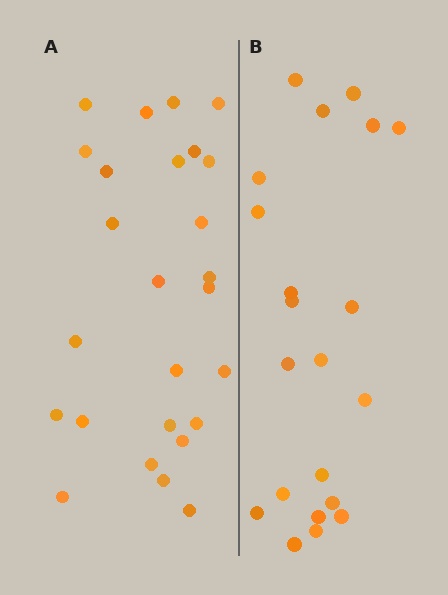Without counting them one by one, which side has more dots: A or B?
Region A (the left region) has more dots.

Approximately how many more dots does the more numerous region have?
Region A has about 5 more dots than region B.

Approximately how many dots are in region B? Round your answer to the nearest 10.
About 20 dots. (The exact count is 21, which rounds to 20.)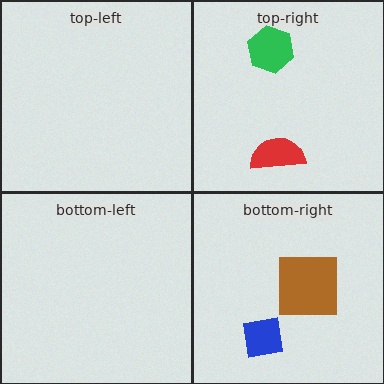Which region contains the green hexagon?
The top-right region.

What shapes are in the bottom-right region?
The blue square, the brown square.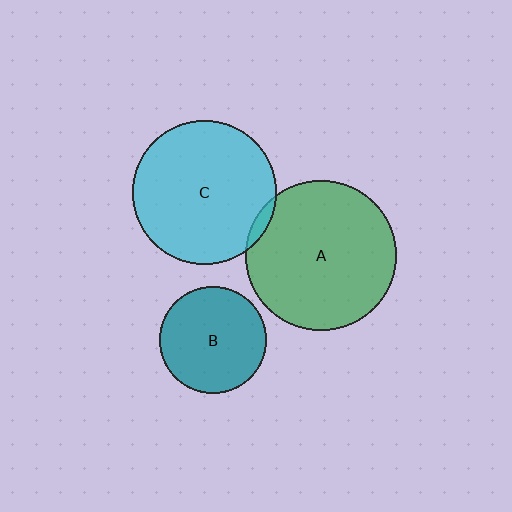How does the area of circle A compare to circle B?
Approximately 2.0 times.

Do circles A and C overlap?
Yes.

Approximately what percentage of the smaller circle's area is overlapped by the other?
Approximately 5%.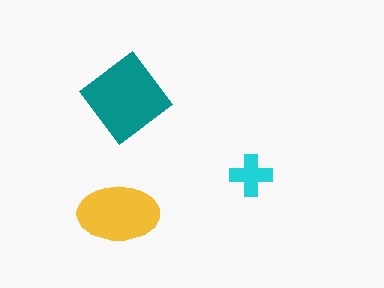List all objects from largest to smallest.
The teal diamond, the yellow ellipse, the cyan cross.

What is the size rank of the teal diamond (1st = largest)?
1st.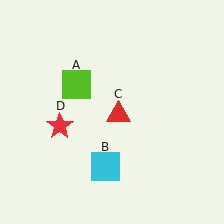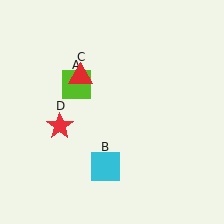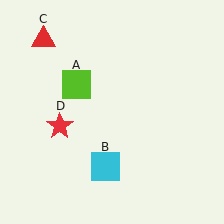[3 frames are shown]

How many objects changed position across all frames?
1 object changed position: red triangle (object C).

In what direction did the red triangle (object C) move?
The red triangle (object C) moved up and to the left.